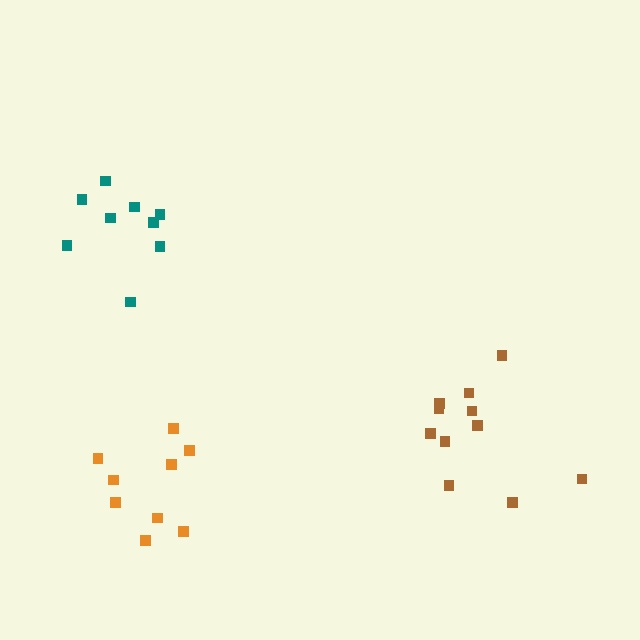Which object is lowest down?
The orange cluster is bottommost.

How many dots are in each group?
Group 1: 9 dots, Group 2: 9 dots, Group 3: 11 dots (29 total).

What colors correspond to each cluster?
The clusters are colored: orange, teal, brown.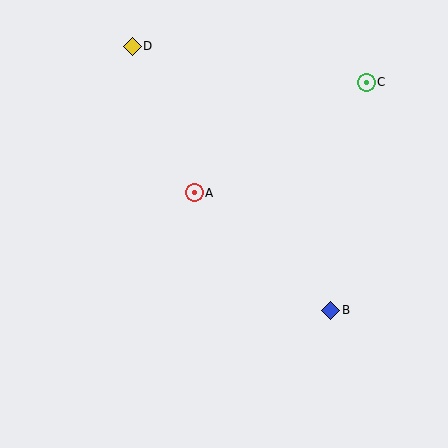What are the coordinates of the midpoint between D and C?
The midpoint between D and C is at (249, 64).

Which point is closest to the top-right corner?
Point C is closest to the top-right corner.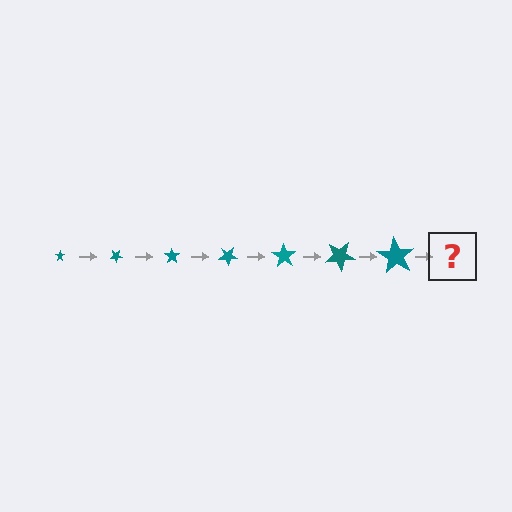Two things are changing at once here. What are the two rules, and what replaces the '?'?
The two rules are that the star grows larger each step and it rotates 35 degrees each step. The '?' should be a star, larger than the previous one and rotated 245 degrees from the start.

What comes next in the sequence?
The next element should be a star, larger than the previous one and rotated 245 degrees from the start.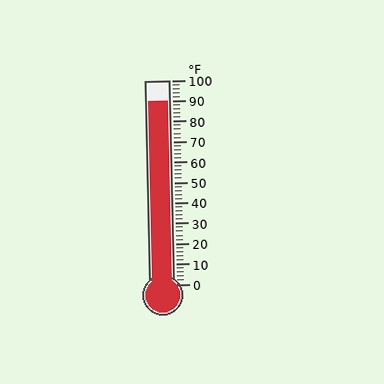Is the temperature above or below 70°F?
The temperature is above 70°F.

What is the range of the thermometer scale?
The thermometer scale ranges from 0°F to 100°F.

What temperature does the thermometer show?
The thermometer shows approximately 90°F.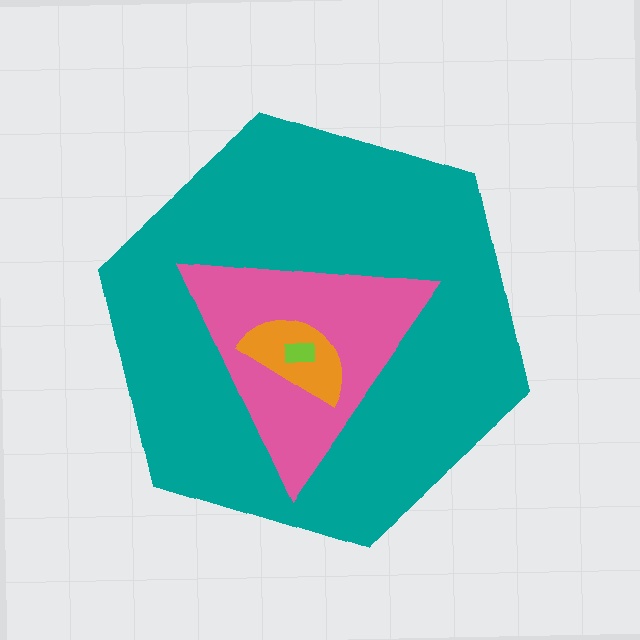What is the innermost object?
The lime rectangle.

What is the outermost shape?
The teal hexagon.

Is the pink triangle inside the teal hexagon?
Yes.